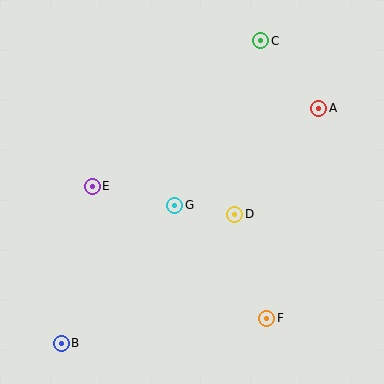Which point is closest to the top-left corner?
Point E is closest to the top-left corner.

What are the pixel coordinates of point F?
Point F is at (267, 318).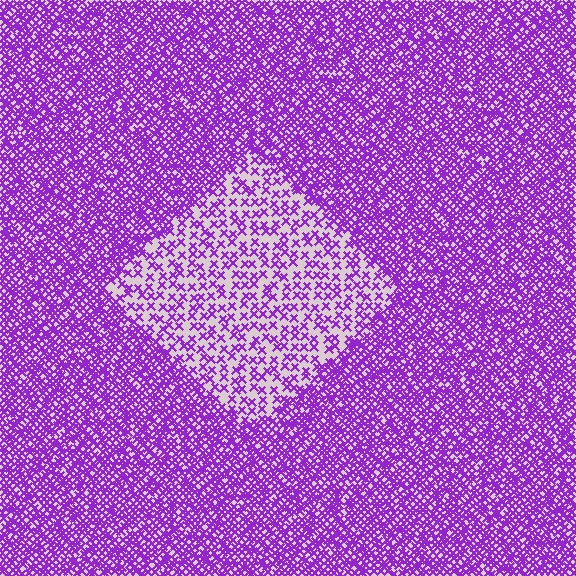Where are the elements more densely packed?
The elements are more densely packed outside the diamond boundary.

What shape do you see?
I see a diamond.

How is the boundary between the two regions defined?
The boundary is defined by a change in element density (approximately 2.5x ratio). All elements are the same color, size, and shape.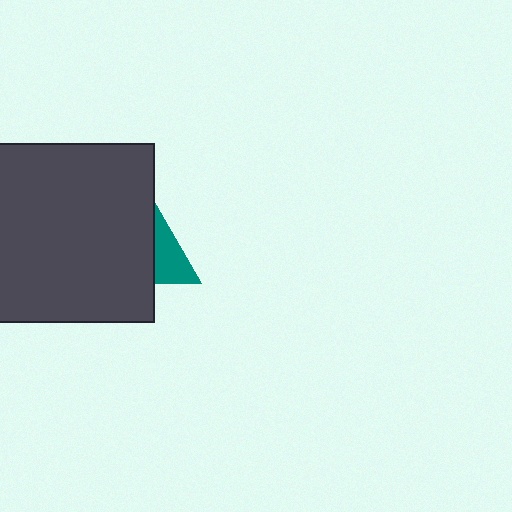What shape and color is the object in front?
The object in front is a dark gray square.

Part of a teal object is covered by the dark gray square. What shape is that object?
It is a triangle.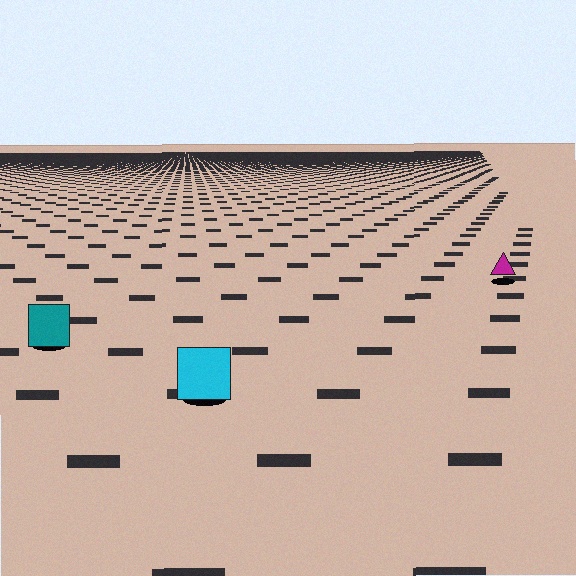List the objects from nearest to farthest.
From nearest to farthest: the cyan square, the teal square, the magenta triangle.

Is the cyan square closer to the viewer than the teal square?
Yes. The cyan square is closer — you can tell from the texture gradient: the ground texture is coarser near it.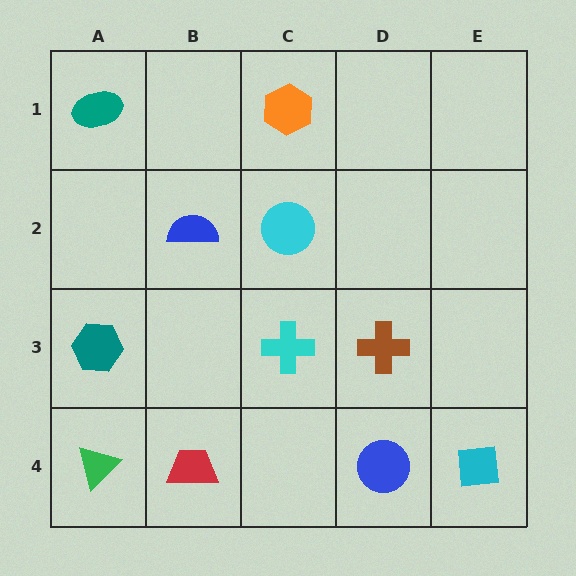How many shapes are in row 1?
2 shapes.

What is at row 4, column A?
A green triangle.